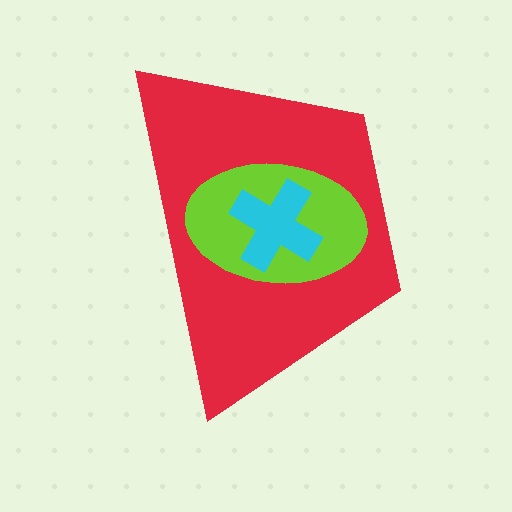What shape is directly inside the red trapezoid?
The lime ellipse.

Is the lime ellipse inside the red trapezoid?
Yes.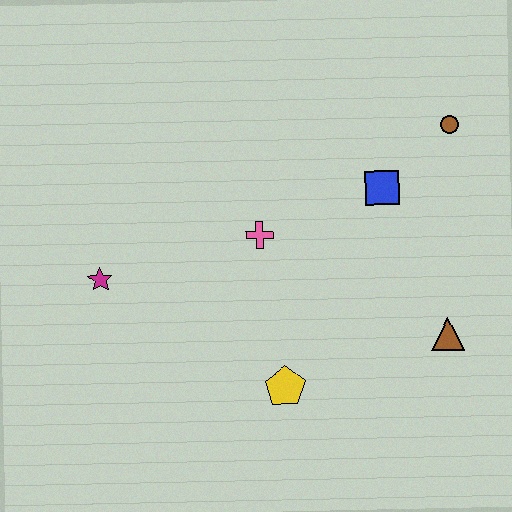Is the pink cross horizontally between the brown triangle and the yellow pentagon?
No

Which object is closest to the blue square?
The brown circle is closest to the blue square.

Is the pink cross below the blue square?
Yes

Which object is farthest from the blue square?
The magenta star is farthest from the blue square.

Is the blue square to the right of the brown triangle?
No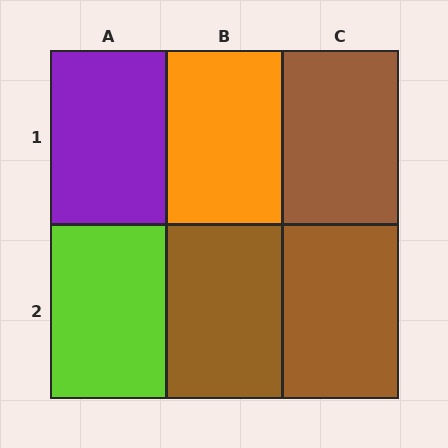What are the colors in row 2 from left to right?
Lime, brown, brown.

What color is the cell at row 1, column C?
Brown.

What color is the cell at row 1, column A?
Purple.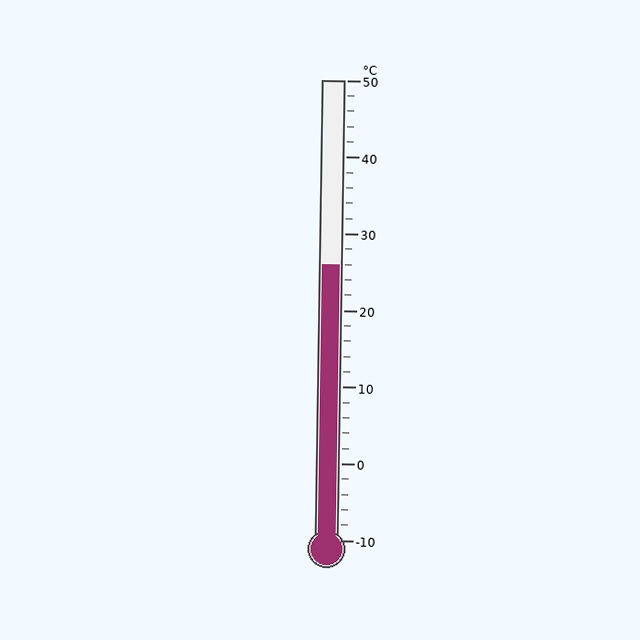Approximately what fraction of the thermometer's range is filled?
The thermometer is filled to approximately 60% of its range.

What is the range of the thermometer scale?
The thermometer scale ranges from -10°C to 50°C.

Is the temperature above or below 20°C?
The temperature is above 20°C.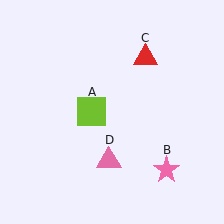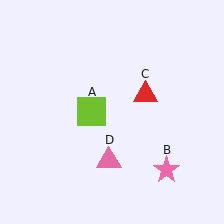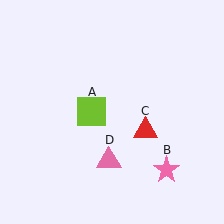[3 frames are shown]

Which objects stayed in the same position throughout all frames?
Lime square (object A) and pink star (object B) and pink triangle (object D) remained stationary.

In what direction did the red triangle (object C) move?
The red triangle (object C) moved down.